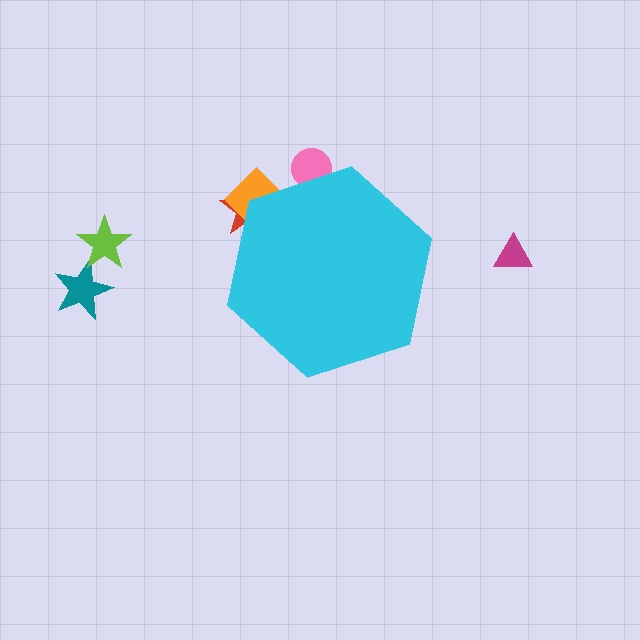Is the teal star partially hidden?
No, the teal star is fully visible.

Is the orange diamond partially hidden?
Yes, the orange diamond is partially hidden behind the cyan hexagon.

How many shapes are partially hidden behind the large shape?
3 shapes are partially hidden.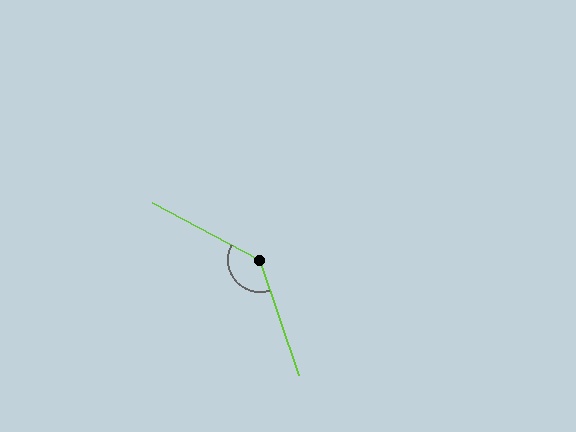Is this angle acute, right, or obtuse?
It is obtuse.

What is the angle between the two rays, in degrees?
Approximately 137 degrees.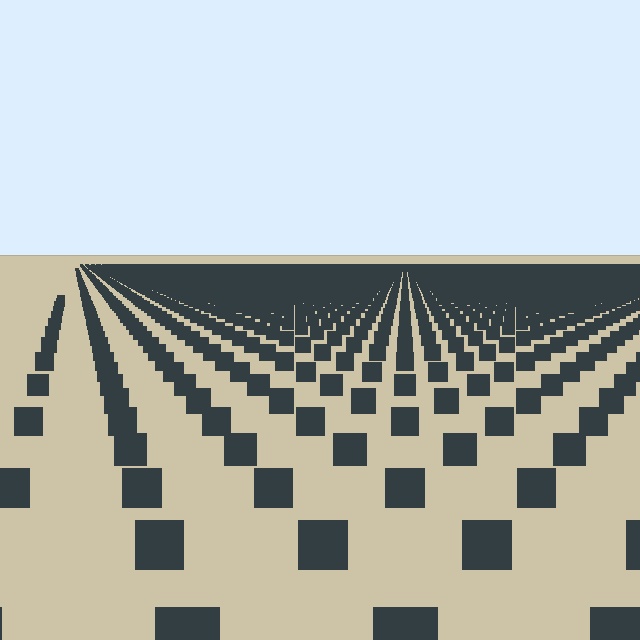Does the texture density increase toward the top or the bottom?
Density increases toward the top.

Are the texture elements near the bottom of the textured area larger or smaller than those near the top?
Larger. Near the bottom, elements are closer to the viewer and appear at a bigger on-screen size.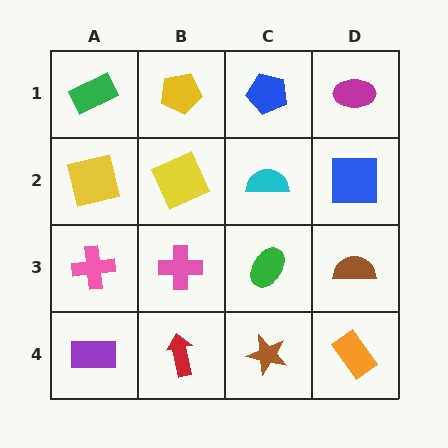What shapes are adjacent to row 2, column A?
A green rectangle (row 1, column A), a pink cross (row 3, column A), a yellow square (row 2, column B).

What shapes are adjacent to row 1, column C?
A cyan semicircle (row 2, column C), a yellow pentagon (row 1, column B), a magenta ellipse (row 1, column D).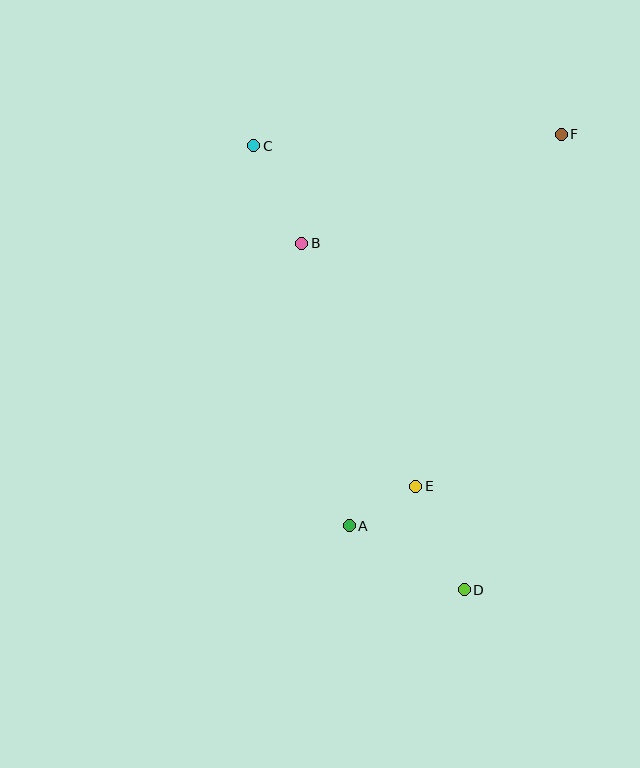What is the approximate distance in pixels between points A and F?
The distance between A and F is approximately 445 pixels.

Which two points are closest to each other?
Points A and E are closest to each other.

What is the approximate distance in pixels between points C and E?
The distance between C and E is approximately 377 pixels.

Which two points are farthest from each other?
Points C and D are farthest from each other.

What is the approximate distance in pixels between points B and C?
The distance between B and C is approximately 109 pixels.